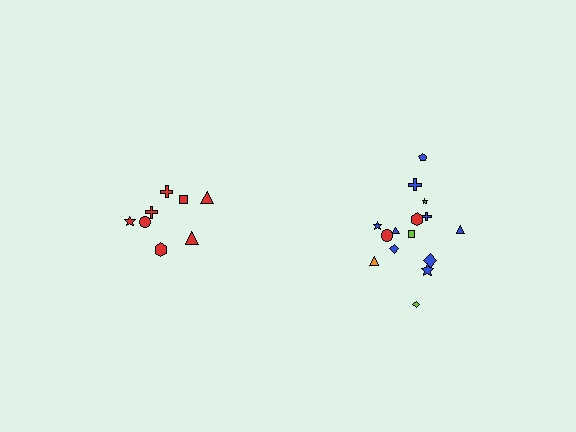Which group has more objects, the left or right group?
The right group.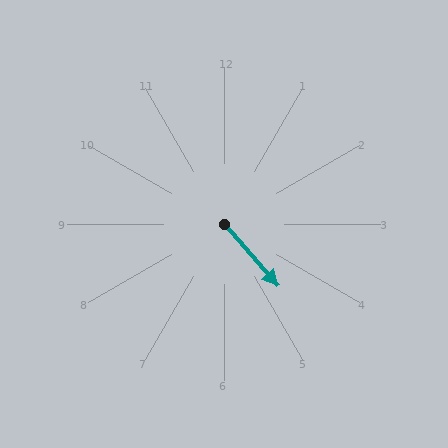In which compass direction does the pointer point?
Southeast.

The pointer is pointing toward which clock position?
Roughly 5 o'clock.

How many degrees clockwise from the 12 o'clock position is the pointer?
Approximately 139 degrees.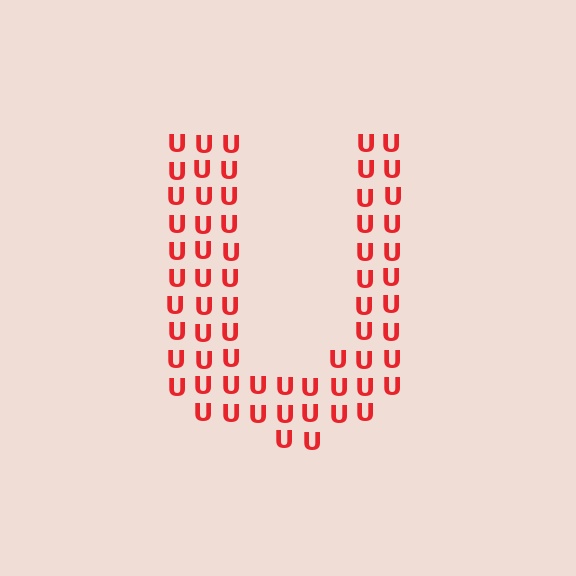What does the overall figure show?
The overall figure shows the letter U.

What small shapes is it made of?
It is made of small letter U's.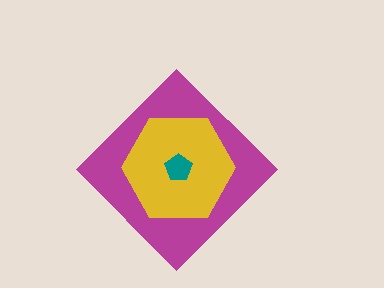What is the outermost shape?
The magenta diamond.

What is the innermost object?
The teal pentagon.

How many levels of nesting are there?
3.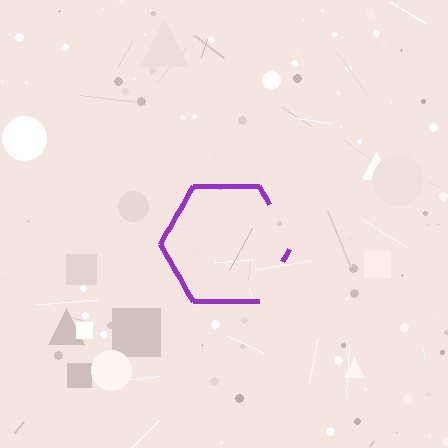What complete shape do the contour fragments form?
The contour fragments form a hexagon.